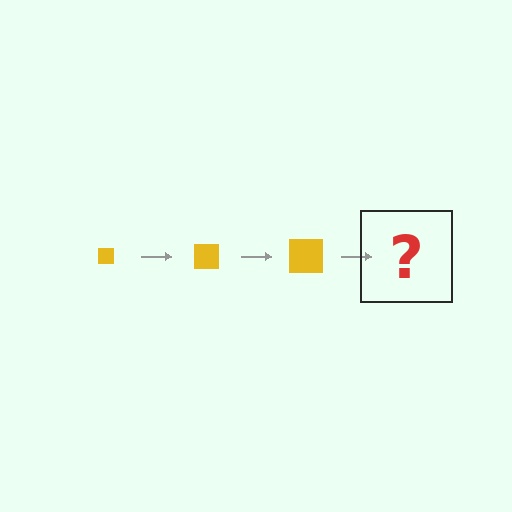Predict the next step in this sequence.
The next step is a yellow square, larger than the previous one.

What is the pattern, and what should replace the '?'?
The pattern is that the square gets progressively larger each step. The '?' should be a yellow square, larger than the previous one.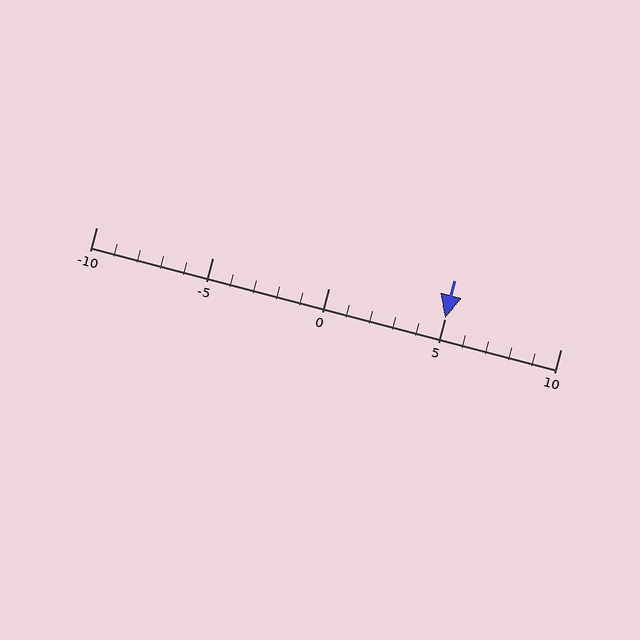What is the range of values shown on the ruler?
The ruler shows values from -10 to 10.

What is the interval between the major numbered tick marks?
The major tick marks are spaced 5 units apart.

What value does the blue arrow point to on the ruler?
The blue arrow points to approximately 5.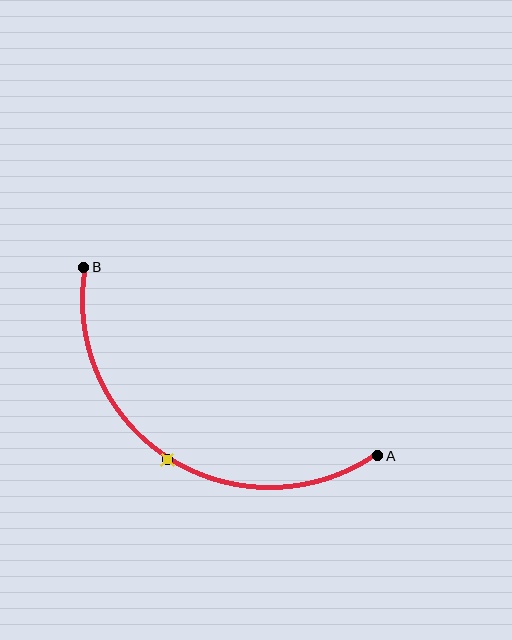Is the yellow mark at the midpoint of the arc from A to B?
Yes. The yellow mark lies on the arc at equal arc-length from both A and B — it is the arc midpoint.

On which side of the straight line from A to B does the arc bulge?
The arc bulges below the straight line connecting A and B.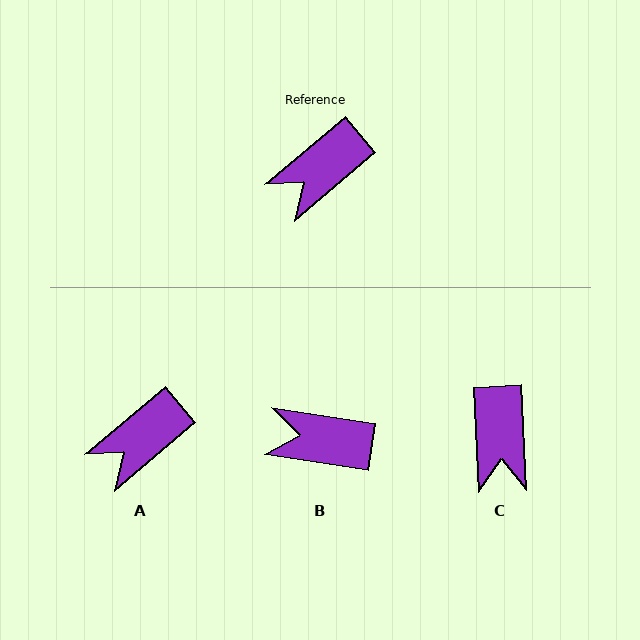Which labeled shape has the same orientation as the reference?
A.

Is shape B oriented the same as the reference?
No, it is off by about 49 degrees.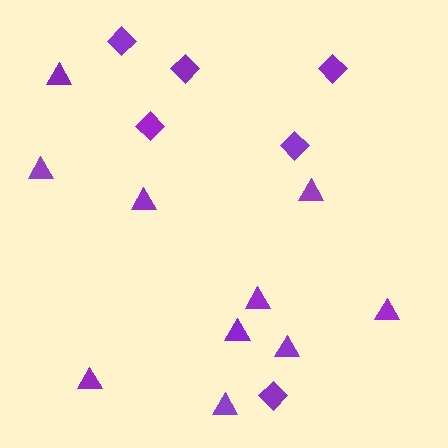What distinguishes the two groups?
There are 2 groups: one group of diamonds (6) and one group of triangles (10).